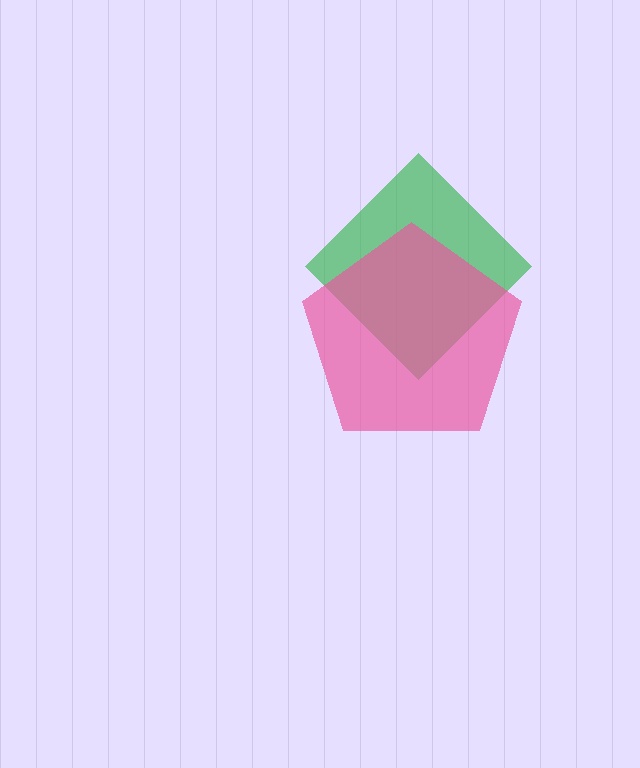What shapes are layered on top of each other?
The layered shapes are: a green diamond, a pink pentagon.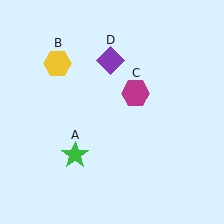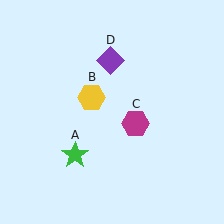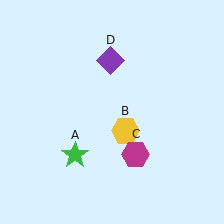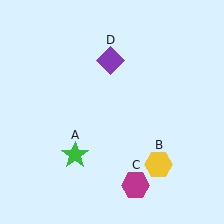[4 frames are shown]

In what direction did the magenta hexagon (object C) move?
The magenta hexagon (object C) moved down.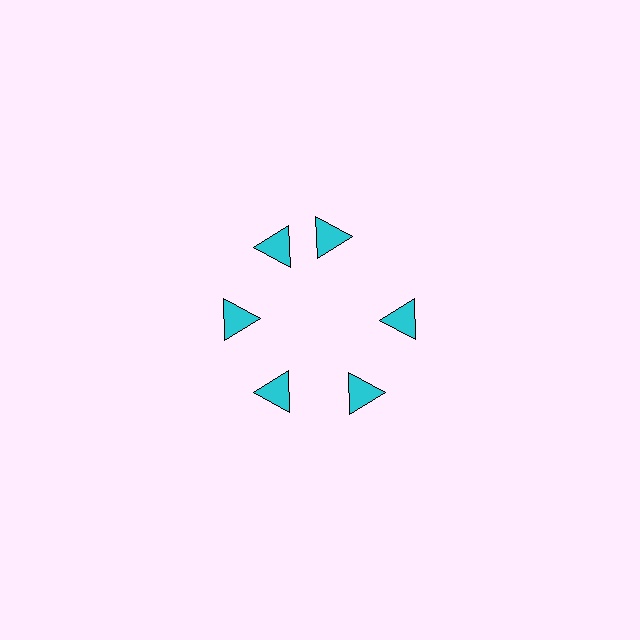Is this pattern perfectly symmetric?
No. The 6 cyan triangles are arranged in a ring, but one element near the 1 o'clock position is rotated out of alignment along the ring, breaking the 6-fold rotational symmetry.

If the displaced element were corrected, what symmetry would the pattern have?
It would have 6-fold rotational symmetry — the pattern would map onto itself every 60 degrees.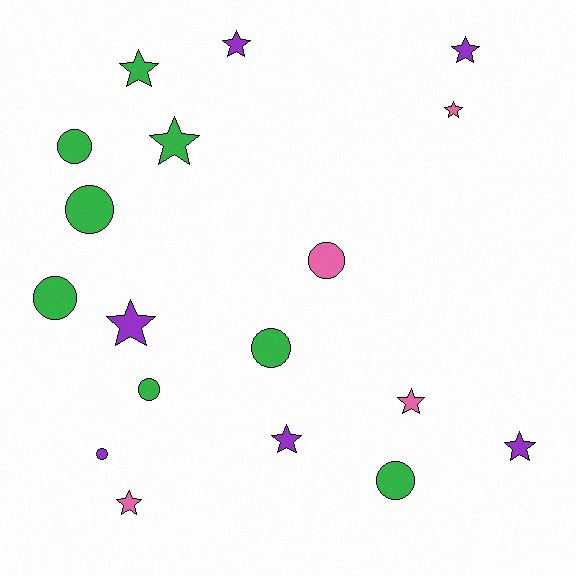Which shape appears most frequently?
Star, with 10 objects.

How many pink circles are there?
There is 1 pink circle.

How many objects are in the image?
There are 18 objects.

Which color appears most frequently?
Green, with 8 objects.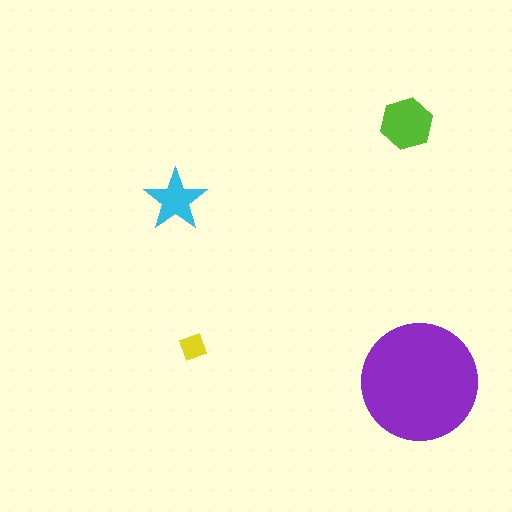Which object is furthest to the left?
The cyan star is leftmost.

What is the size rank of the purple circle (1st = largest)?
1st.